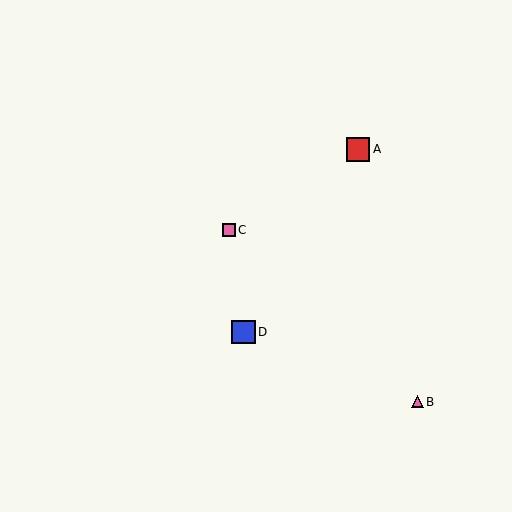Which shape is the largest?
The red square (labeled A) is the largest.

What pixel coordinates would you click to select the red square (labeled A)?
Click at (358, 149) to select the red square A.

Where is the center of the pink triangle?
The center of the pink triangle is at (417, 402).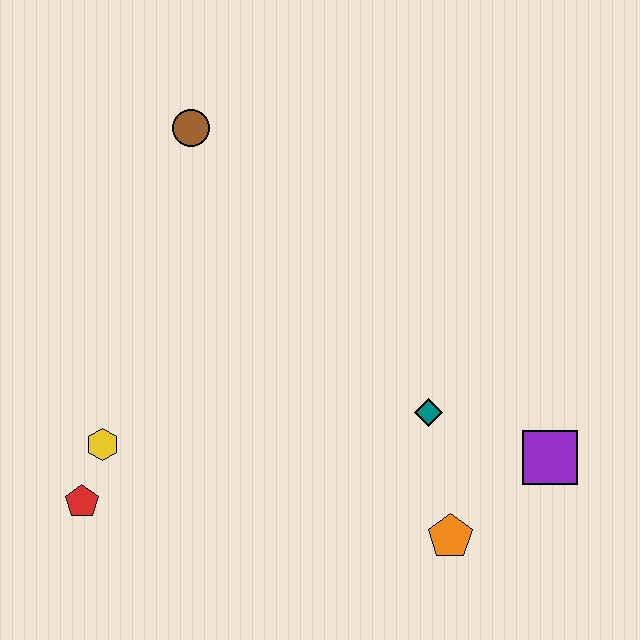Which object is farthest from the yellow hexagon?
The purple square is farthest from the yellow hexagon.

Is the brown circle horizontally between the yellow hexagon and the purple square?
Yes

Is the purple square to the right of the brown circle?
Yes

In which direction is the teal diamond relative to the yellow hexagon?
The teal diamond is to the right of the yellow hexagon.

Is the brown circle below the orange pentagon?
No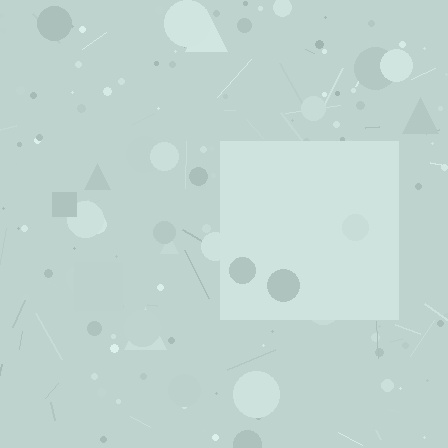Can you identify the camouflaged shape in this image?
The camouflaged shape is a square.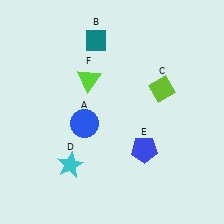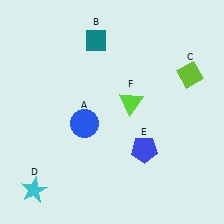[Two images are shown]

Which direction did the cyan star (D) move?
The cyan star (D) moved left.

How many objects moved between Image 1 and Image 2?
3 objects moved between the two images.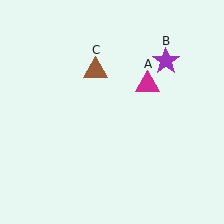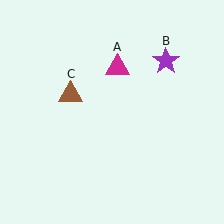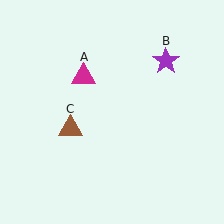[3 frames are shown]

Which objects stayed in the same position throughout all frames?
Purple star (object B) remained stationary.